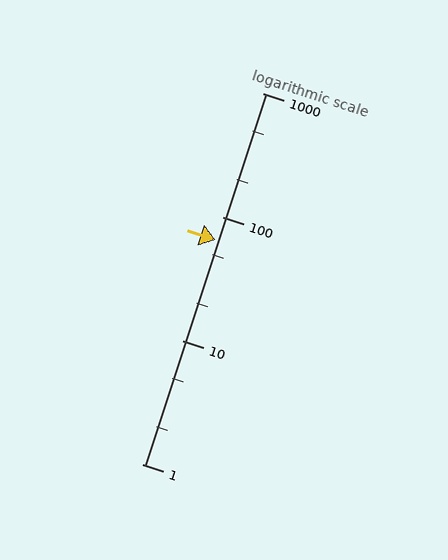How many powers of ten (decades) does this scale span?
The scale spans 3 decades, from 1 to 1000.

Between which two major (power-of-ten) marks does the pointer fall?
The pointer is between 10 and 100.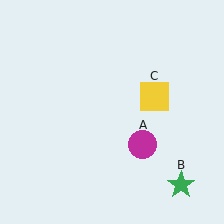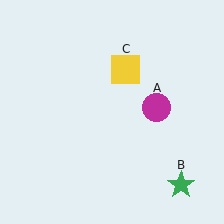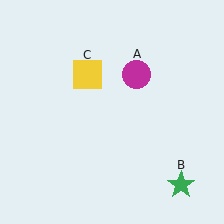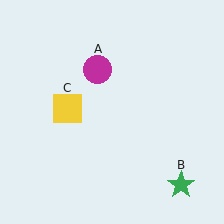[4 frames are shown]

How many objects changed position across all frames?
2 objects changed position: magenta circle (object A), yellow square (object C).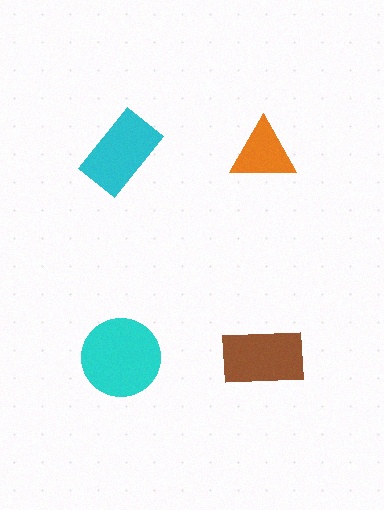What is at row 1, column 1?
A cyan rectangle.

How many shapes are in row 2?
2 shapes.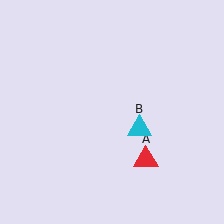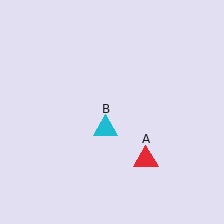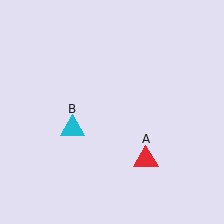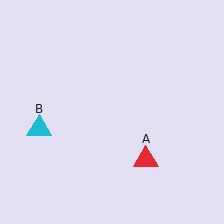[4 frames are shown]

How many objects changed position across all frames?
1 object changed position: cyan triangle (object B).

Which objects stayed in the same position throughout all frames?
Red triangle (object A) remained stationary.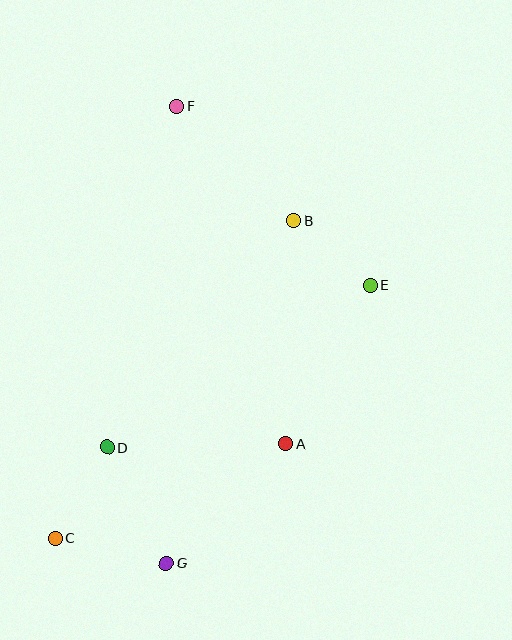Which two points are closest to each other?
Points B and E are closest to each other.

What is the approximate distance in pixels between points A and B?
The distance between A and B is approximately 224 pixels.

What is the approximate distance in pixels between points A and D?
The distance between A and D is approximately 179 pixels.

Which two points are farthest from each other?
Points F and G are farthest from each other.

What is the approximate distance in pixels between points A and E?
The distance between A and E is approximately 180 pixels.